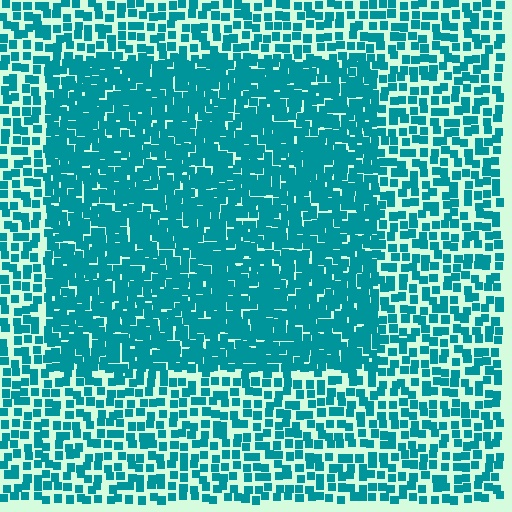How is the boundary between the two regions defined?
The boundary is defined by a change in element density (approximately 1.9x ratio). All elements are the same color, size, and shape.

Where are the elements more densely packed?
The elements are more densely packed inside the rectangle boundary.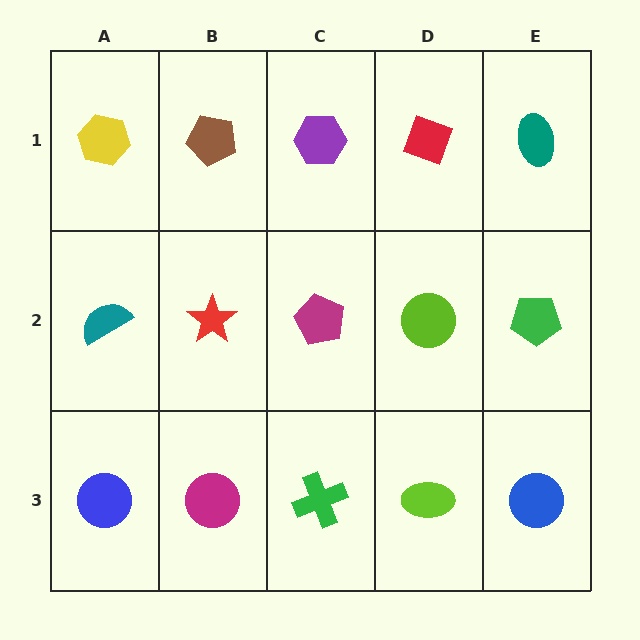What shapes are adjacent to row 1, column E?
A green pentagon (row 2, column E), a red diamond (row 1, column D).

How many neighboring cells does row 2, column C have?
4.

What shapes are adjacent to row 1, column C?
A magenta pentagon (row 2, column C), a brown pentagon (row 1, column B), a red diamond (row 1, column D).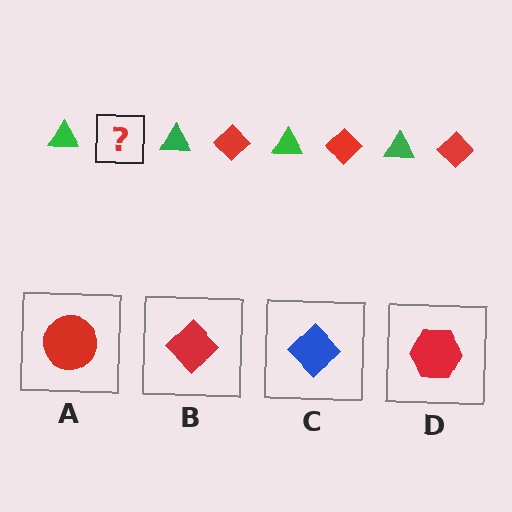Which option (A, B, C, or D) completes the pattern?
B.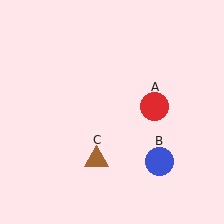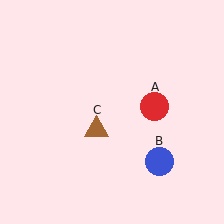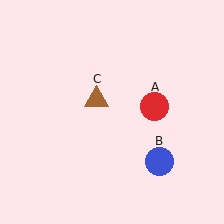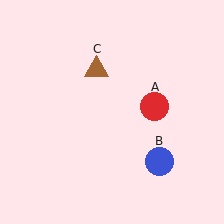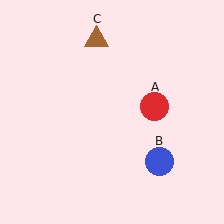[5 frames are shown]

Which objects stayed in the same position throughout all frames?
Red circle (object A) and blue circle (object B) remained stationary.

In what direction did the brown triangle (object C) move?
The brown triangle (object C) moved up.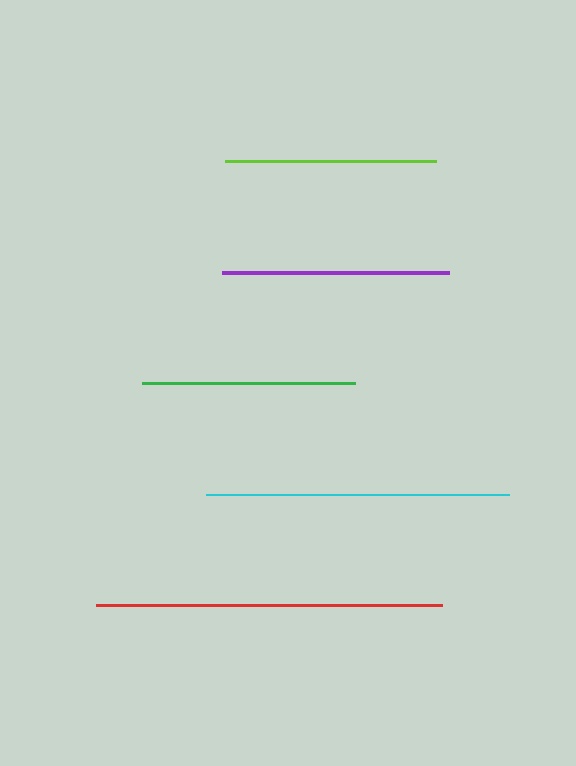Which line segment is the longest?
The red line is the longest at approximately 347 pixels.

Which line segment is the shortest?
The lime line is the shortest at approximately 211 pixels.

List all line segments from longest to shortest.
From longest to shortest: red, cyan, purple, green, lime.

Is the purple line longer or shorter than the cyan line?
The cyan line is longer than the purple line.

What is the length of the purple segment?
The purple segment is approximately 227 pixels long.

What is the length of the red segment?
The red segment is approximately 347 pixels long.